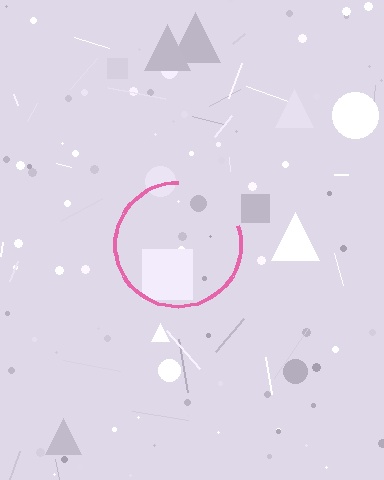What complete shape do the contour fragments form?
The contour fragments form a circle.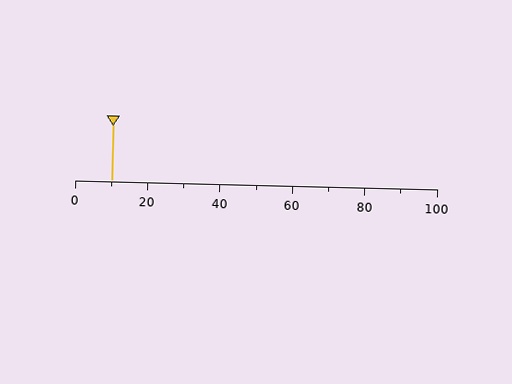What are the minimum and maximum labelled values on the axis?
The axis runs from 0 to 100.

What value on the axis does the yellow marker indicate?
The marker indicates approximately 10.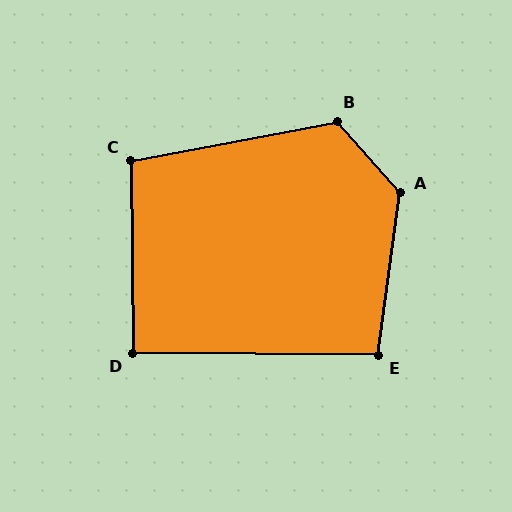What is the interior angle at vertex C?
Approximately 100 degrees (obtuse).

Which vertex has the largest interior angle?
A, at approximately 131 degrees.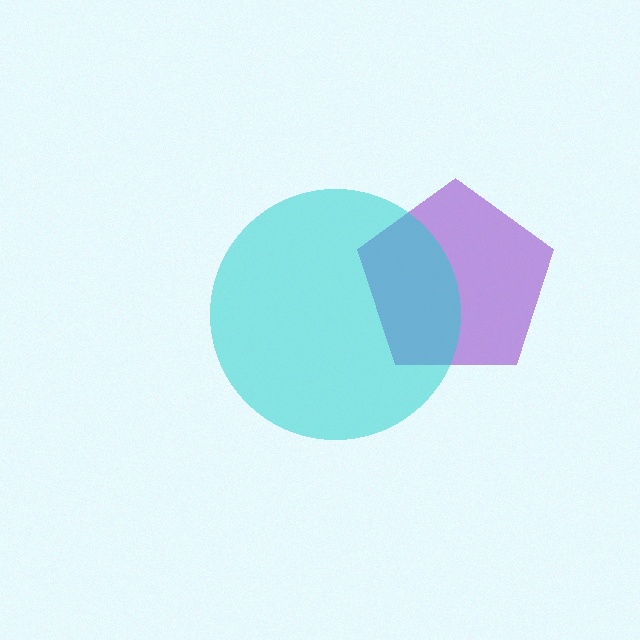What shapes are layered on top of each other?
The layered shapes are: a purple pentagon, a cyan circle.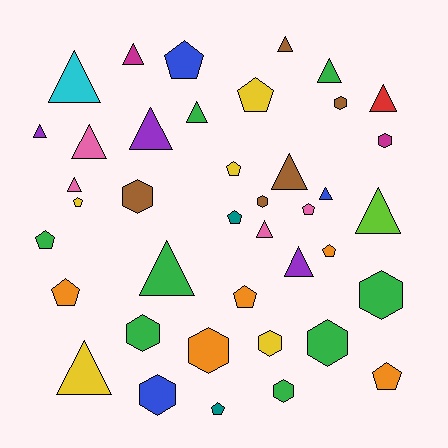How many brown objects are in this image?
There are 5 brown objects.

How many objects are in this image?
There are 40 objects.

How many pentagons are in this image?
There are 12 pentagons.